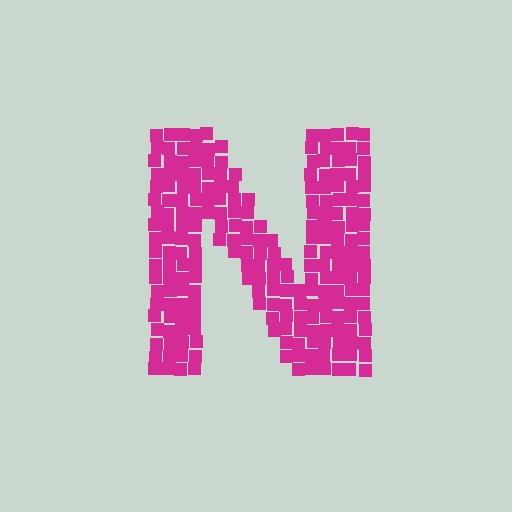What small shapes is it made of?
It is made of small squares.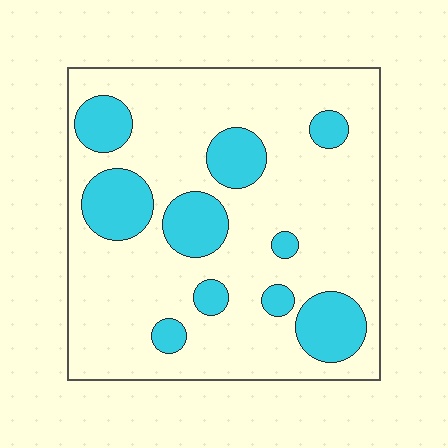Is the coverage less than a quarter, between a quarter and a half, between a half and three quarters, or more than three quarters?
Less than a quarter.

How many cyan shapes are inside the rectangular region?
10.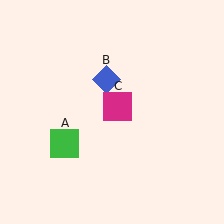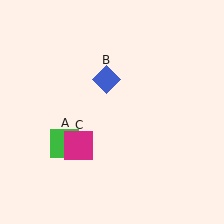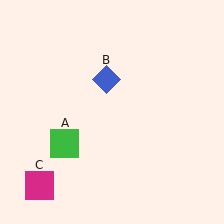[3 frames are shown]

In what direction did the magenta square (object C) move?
The magenta square (object C) moved down and to the left.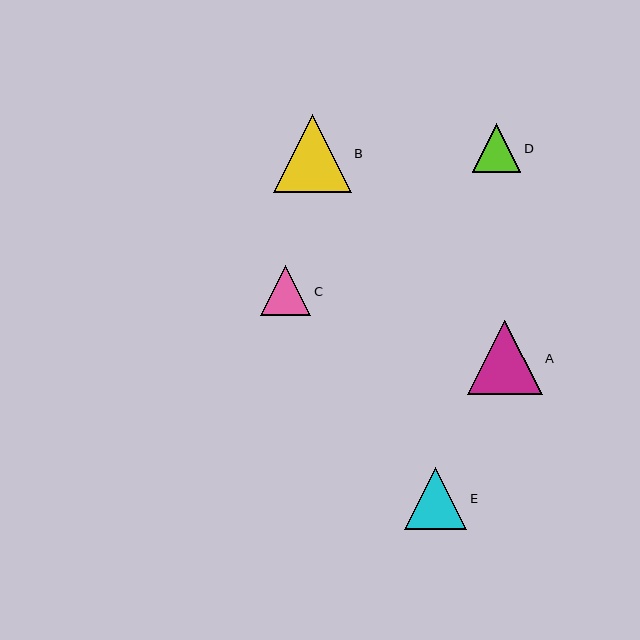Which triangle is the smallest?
Triangle D is the smallest with a size of approximately 48 pixels.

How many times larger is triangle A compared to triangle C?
Triangle A is approximately 1.5 times the size of triangle C.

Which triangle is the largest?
Triangle B is the largest with a size of approximately 77 pixels.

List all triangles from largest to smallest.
From largest to smallest: B, A, E, C, D.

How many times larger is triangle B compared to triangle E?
Triangle B is approximately 1.3 times the size of triangle E.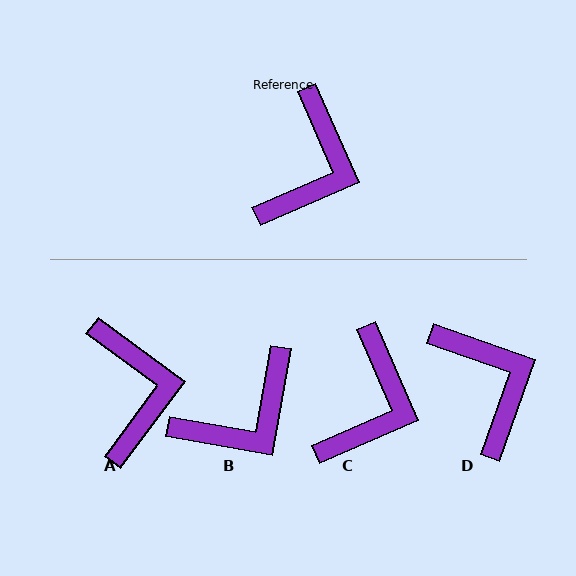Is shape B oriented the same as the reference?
No, it is off by about 34 degrees.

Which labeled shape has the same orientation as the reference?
C.